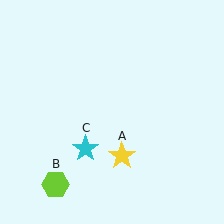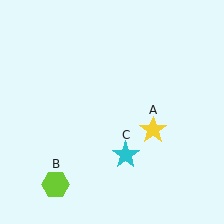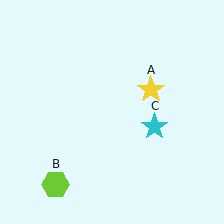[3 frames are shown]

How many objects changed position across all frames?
2 objects changed position: yellow star (object A), cyan star (object C).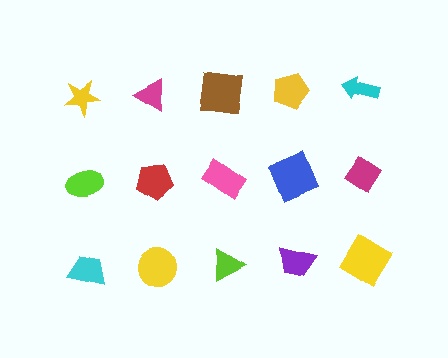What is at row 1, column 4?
A yellow pentagon.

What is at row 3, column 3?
A lime triangle.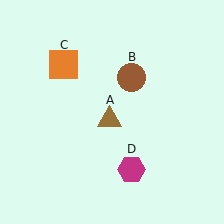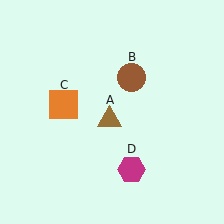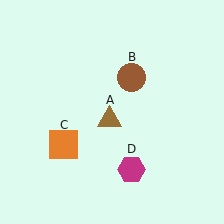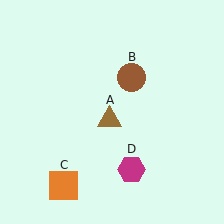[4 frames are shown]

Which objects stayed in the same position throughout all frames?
Brown triangle (object A) and brown circle (object B) and magenta hexagon (object D) remained stationary.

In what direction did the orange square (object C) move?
The orange square (object C) moved down.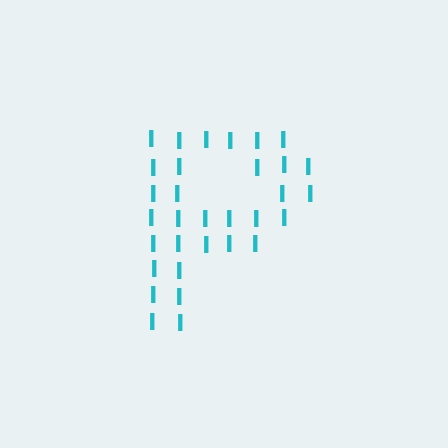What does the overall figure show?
The overall figure shows the letter P.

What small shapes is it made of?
It is made of small letter I's.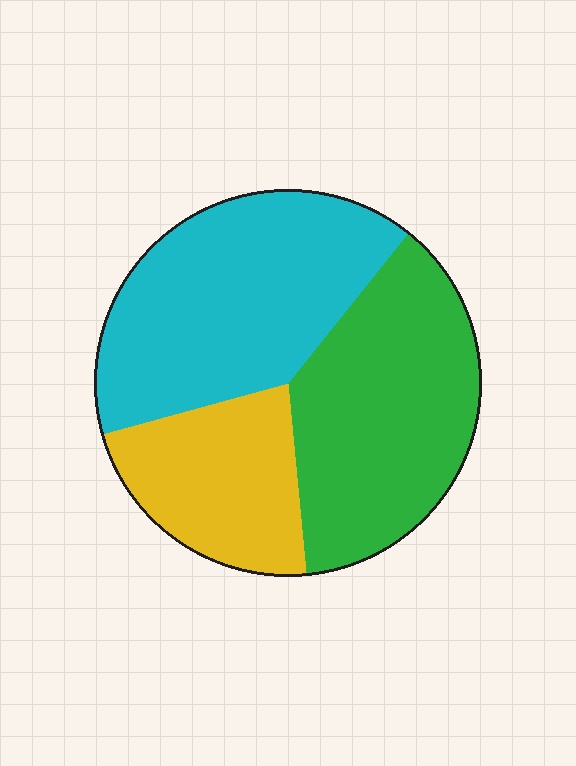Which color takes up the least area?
Yellow, at roughly 20%.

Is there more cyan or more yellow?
Cyan.